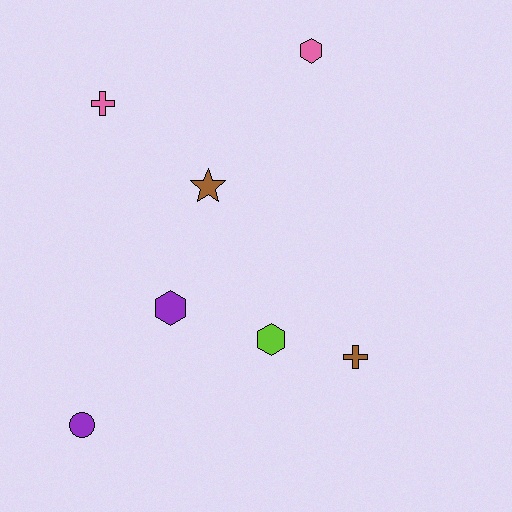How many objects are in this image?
There are 7 objects.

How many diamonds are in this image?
There are no diamonds.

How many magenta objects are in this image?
There are no magenta objects.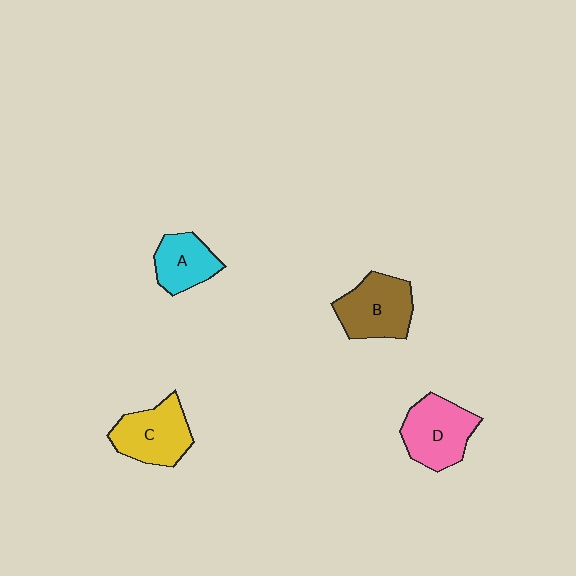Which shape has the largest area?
Shape D (pink).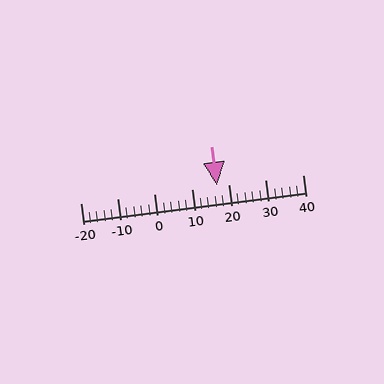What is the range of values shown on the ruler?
The ruler shows values from -20 to 40.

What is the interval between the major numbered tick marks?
The major tick marks are spaced 10 units apart.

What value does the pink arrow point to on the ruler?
The pink arrow points to approximately 17.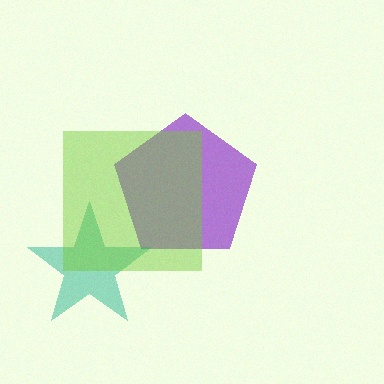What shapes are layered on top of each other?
The layered shapes are: a purple pentagon, a teal star, a lime square.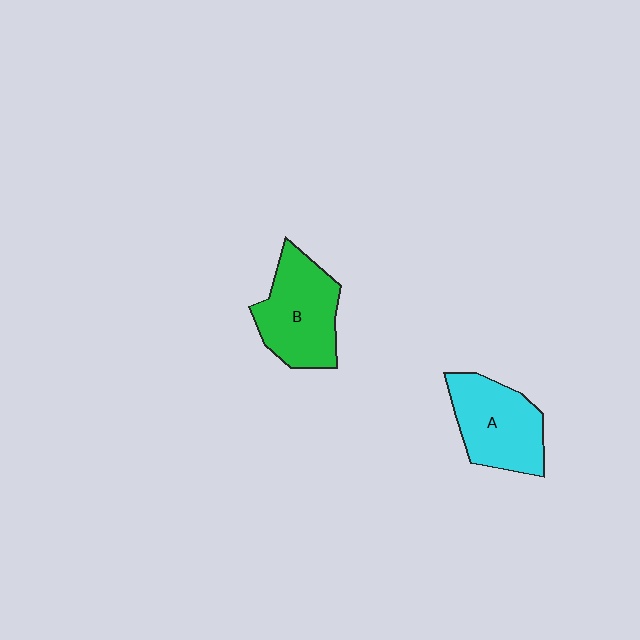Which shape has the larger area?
Shape B (green).